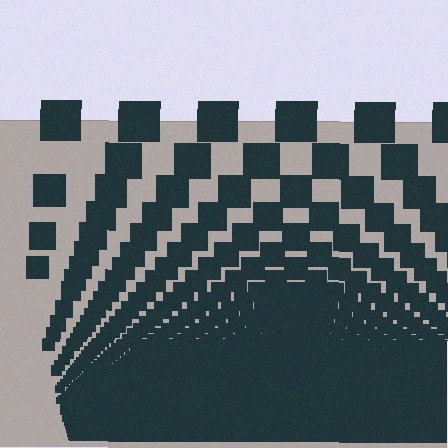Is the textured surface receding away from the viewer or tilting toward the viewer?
The surface appears to tilt toward the viewer. Texture elements get larger and sparser toward the top.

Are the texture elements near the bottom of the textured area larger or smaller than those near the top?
Smaller. The gradient is inverted — elements near the bottom are smaller and denser.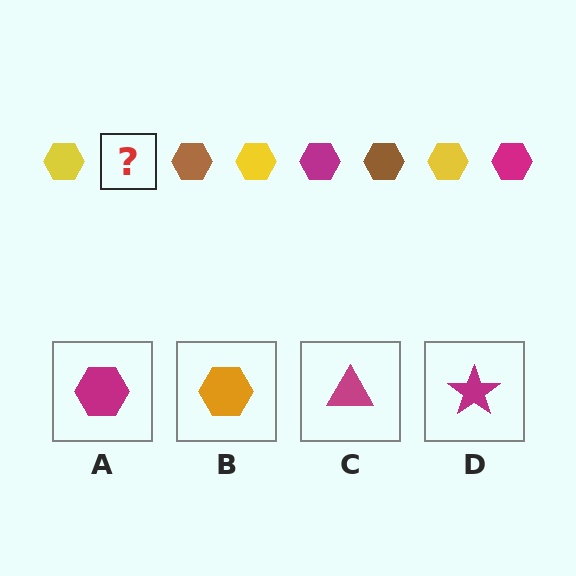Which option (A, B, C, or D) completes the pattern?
A.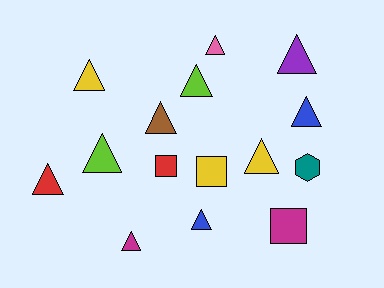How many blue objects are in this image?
There are 2 blue objects.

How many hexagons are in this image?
There is 1 hexagon.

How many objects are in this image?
There are 15 objects.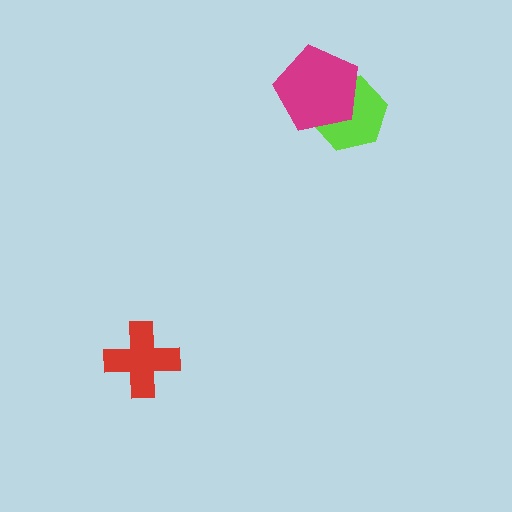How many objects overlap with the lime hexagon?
1 object overlaps with the lime hexagon.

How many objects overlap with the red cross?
0 objects overlap with the red cross.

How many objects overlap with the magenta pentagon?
1 object overlaps with the magenta pentagon.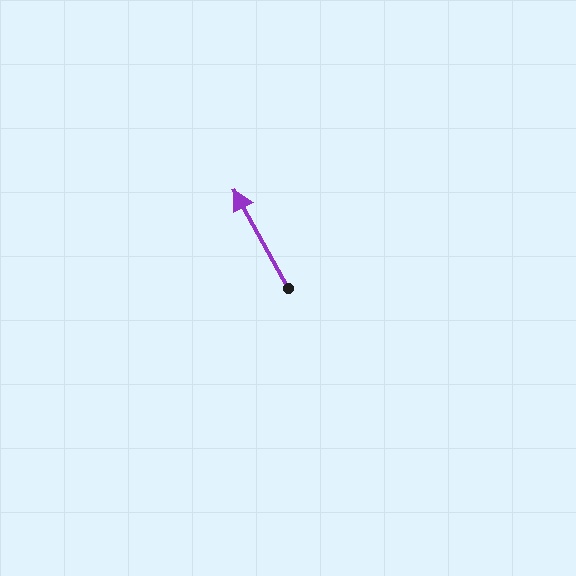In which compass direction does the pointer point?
Northwest.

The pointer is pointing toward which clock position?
Roughly 11 o'clock.